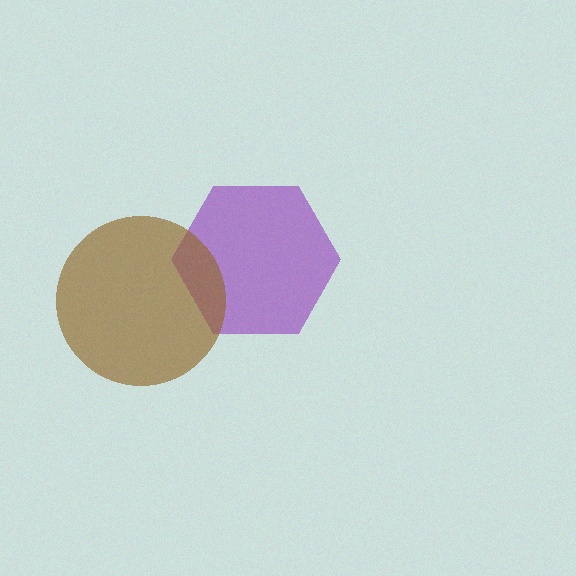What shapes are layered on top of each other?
The layered shapes are: a purple hexagon, a brown circle.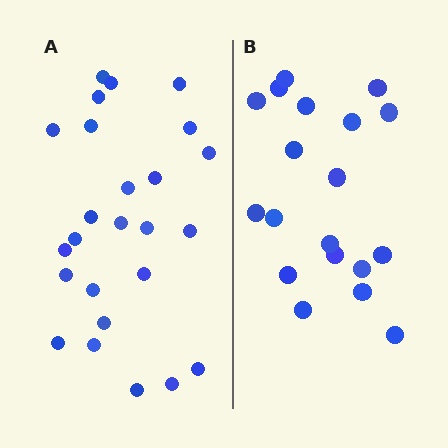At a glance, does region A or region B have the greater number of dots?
Region A (the left region) has more dots.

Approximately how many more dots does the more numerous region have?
Region A has about 6 more dots than region B.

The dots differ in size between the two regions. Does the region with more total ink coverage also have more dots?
No. Region B has more total ink coverage because its dots are larger, but region A actually contains more individual dots. Total area can be misleading — the number of items is what matters here.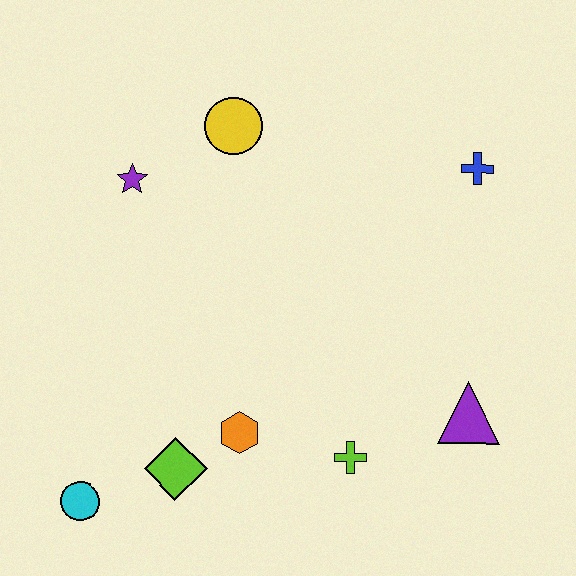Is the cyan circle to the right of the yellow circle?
No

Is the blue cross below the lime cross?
No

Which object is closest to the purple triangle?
The lime cross is closest to the purple triangle.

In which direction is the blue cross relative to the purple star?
The blue cross is to the right of the purple star.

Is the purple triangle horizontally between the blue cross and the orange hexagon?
Yes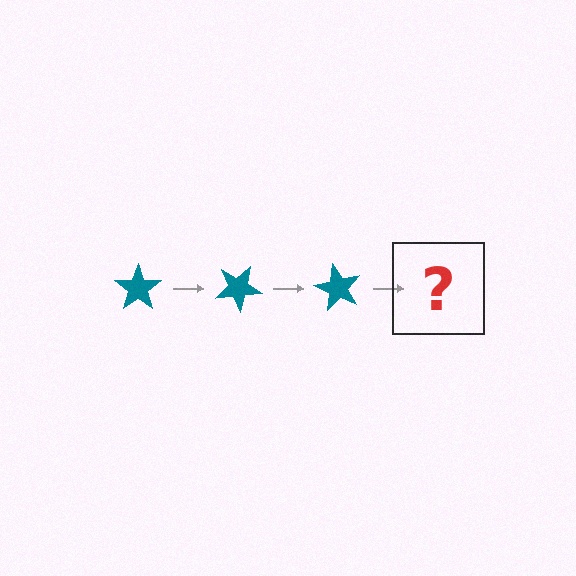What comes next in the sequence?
The next element should be a teal star rotated 90 degrees.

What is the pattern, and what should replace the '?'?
The pattern is that the star rotates 30 degrees each step. The '?' should be a teal star rotated 90 degrees.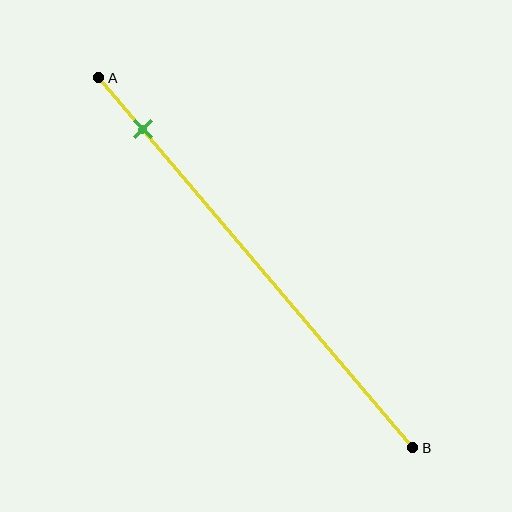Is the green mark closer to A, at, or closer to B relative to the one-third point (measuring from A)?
The green mark is closer to point A than the one-third point of segment AB.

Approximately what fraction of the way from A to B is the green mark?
The green mark is approximately 15% of the way from A to B.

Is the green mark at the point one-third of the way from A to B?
No, the mark is at about 15% from A, not at the 33% one-third point.